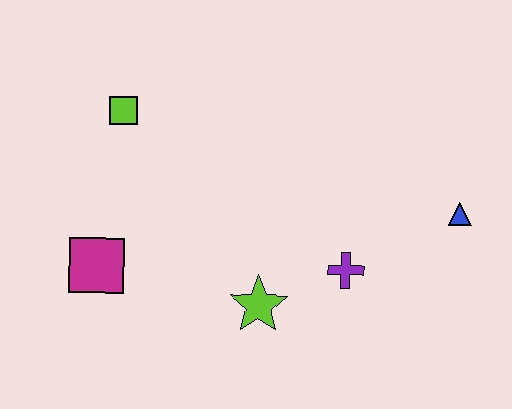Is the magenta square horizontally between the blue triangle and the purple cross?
No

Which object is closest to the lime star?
The purple cross is closest to the lime star.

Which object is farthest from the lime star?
The lime square is farthest from the lime star.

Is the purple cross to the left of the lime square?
No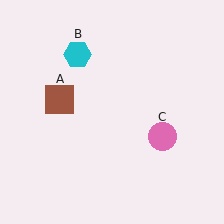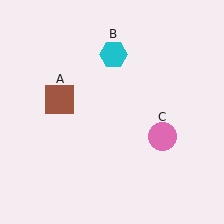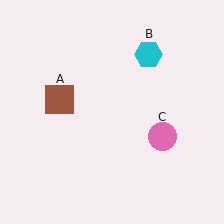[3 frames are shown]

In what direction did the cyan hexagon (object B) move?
The cyan hexagon (object B) moved right.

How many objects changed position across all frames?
1 object changed position: cyan hexagon (object B).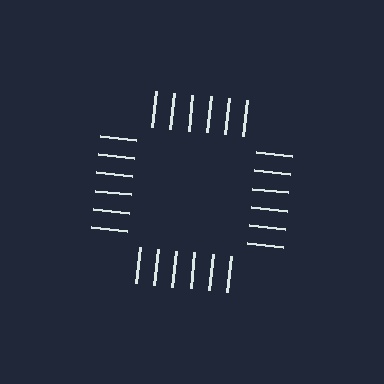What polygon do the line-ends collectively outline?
An illusory square — the line segments terminate on its edges but no continuous stroke is drawn.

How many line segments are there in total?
24 — 6 along each of the 4 edges.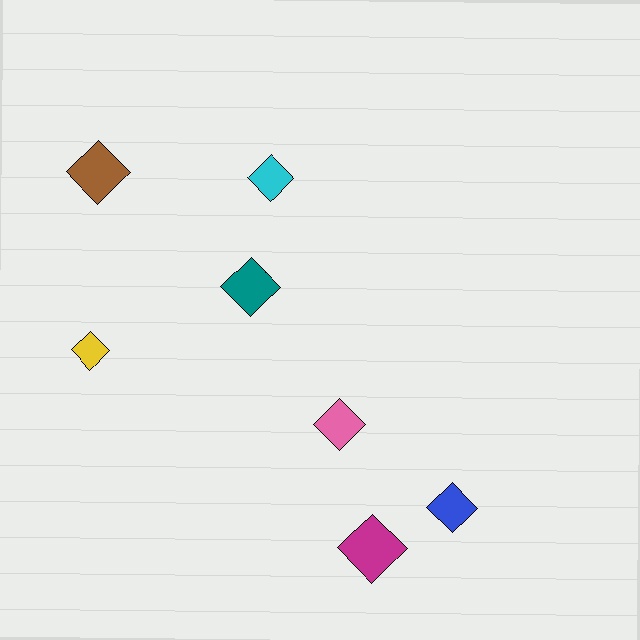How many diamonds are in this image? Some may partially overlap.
There are 7 diamonds.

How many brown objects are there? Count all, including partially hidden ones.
There is 1 brown object.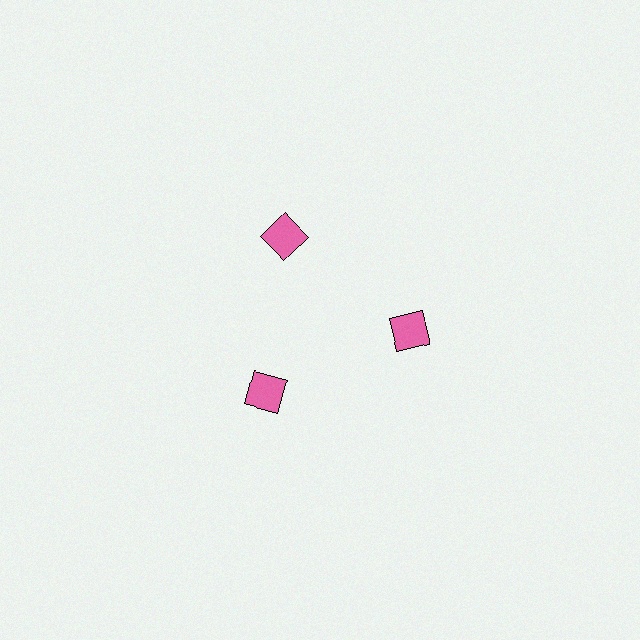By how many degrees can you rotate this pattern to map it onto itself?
The pattern maps onto itself every 120 degrees of rotation.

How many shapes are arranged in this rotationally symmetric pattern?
There are 3 shapes, arranged in 3 groups of 1.